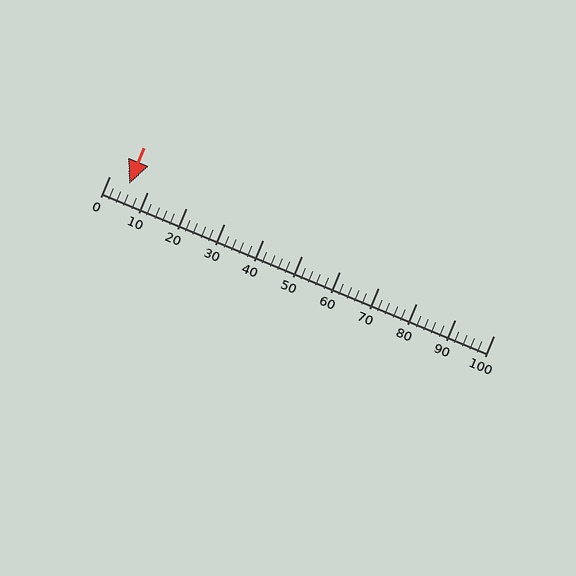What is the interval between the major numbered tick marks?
The major tick marks are spaced 10 units apart.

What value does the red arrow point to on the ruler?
The red arrow points to approximately 5.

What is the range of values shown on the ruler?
The ruler shows values from 0 to 100.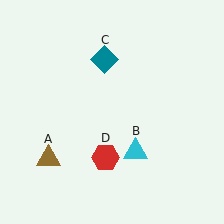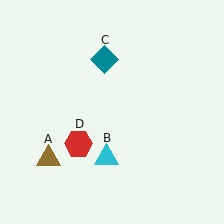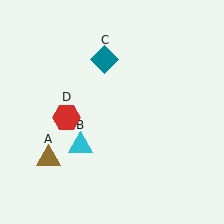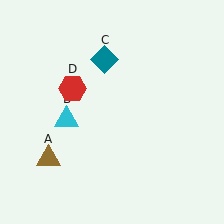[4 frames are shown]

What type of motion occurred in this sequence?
The cyan triangle (object B), red hexagon (object D) rotated clockwise around the center of the scene.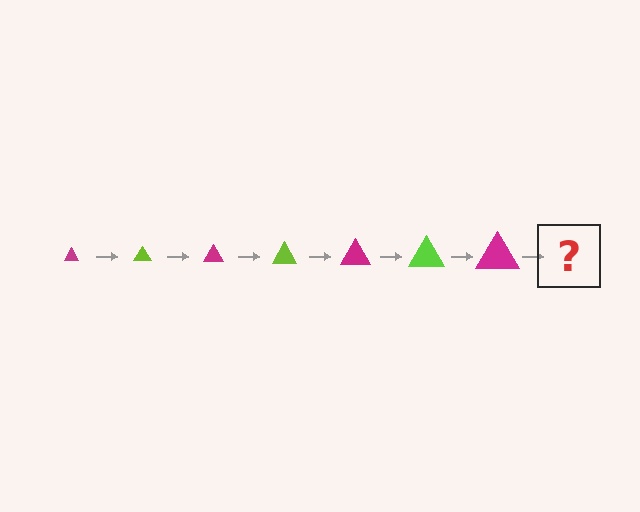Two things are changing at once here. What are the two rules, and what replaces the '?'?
The two rules are that the triangle grows larger each step and the color cycles through magenta and lime. The '?' should be a lime triangle, larger than the previous one.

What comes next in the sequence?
The next element should be a lime triangle, larger than the previous one.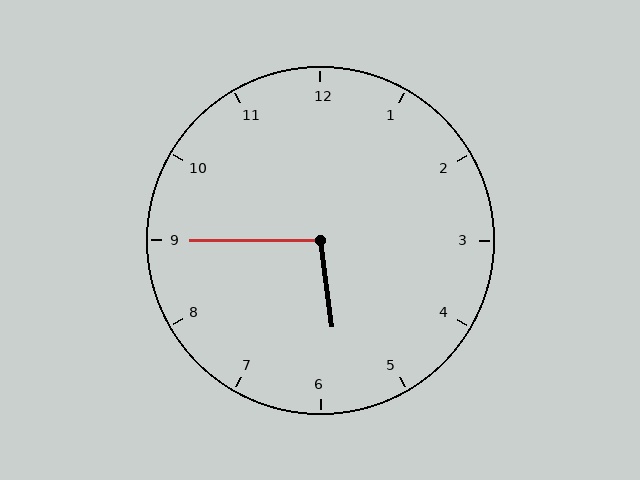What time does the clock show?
5:45.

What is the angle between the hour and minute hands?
Approximately 98 degrees.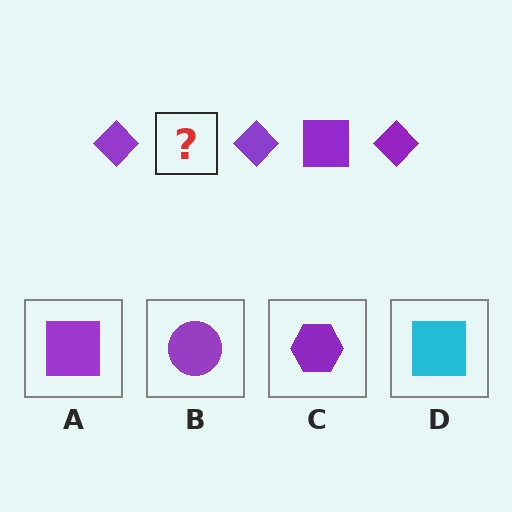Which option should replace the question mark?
Option A.